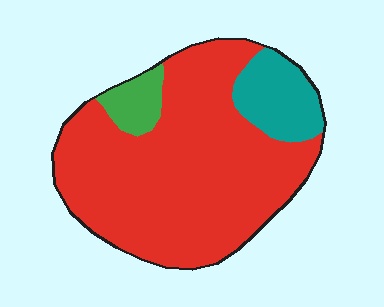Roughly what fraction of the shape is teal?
Teal covers around 15% of the shape.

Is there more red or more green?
Red.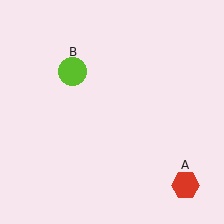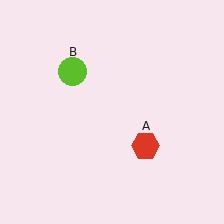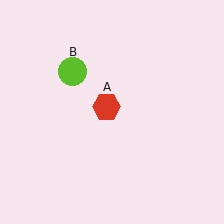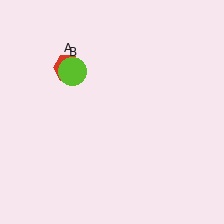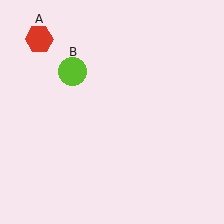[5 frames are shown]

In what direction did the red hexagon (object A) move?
The red hexagon (object A) moved up and to the left.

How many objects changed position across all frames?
1 object changed position: red hexagon (object A).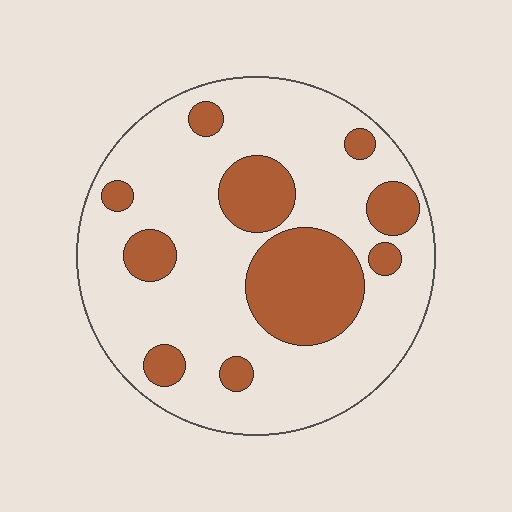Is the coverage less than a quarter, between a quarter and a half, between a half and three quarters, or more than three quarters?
Between a quarter and a half.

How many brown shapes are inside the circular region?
10.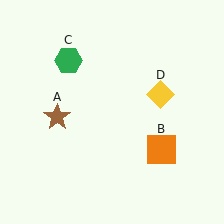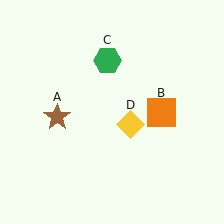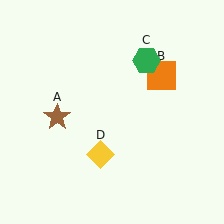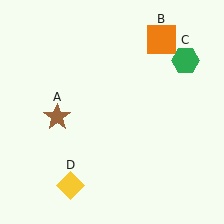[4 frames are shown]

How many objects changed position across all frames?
3 objects changed position: orange square (object B), green hexagon (object C), yellow diamond (object D).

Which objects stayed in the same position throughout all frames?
Brown star (object A) remained stationary.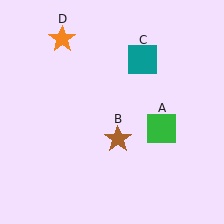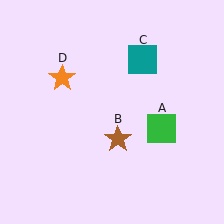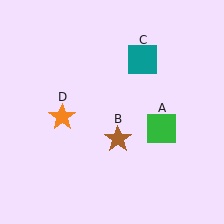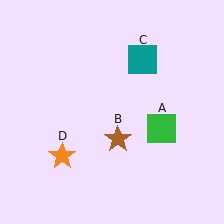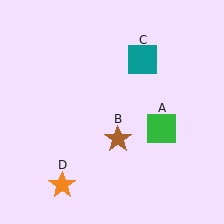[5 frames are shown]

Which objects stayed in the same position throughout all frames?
Green square (object A) and brown star (object B) and teal square (object C) remained stationary.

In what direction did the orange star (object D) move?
The orange star (object D) moved down.